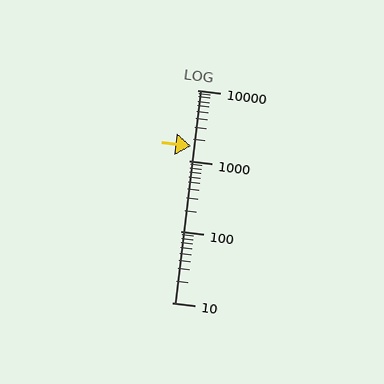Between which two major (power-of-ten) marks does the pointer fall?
The pointer is between 1000 and 10000.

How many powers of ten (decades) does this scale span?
The scale spans 3 decades, from 10 to 10000.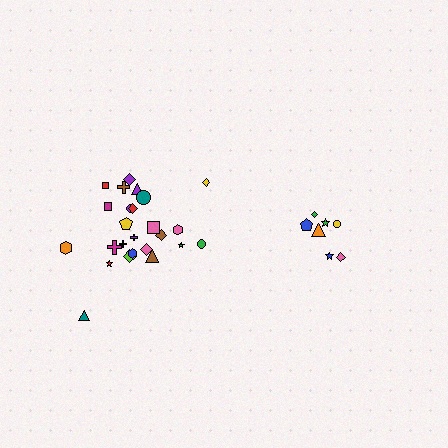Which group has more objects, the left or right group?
The left group.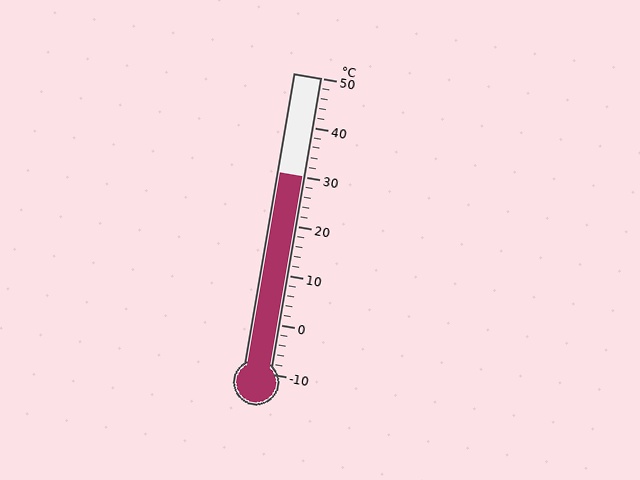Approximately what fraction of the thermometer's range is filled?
The thermometer is filled to approximately 65% of its range.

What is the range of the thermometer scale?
The thermometer scale ranges from -10°C to 50°C.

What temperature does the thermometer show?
The thermometer shows approximately 30°C.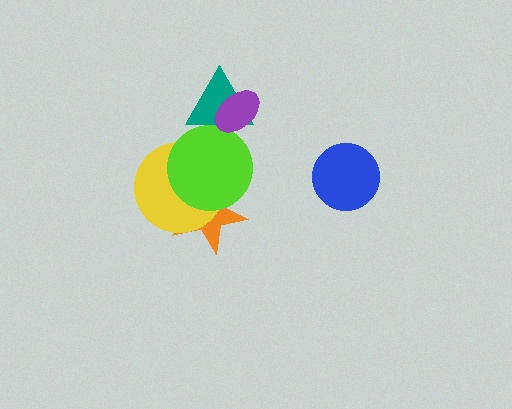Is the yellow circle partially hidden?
Yes, it is partially covered by another shape.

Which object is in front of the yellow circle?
The lime circle is in front of the yellow circle.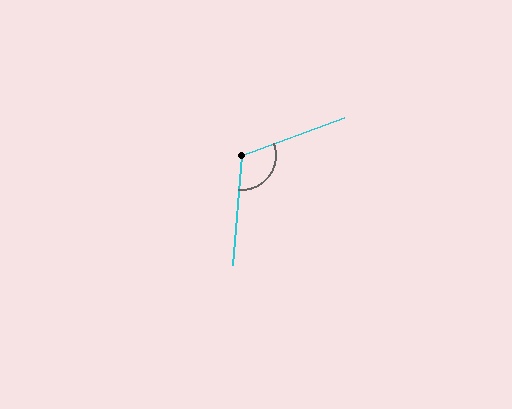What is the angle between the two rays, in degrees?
Approximately 115 degrees.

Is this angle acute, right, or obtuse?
It is obtuse.